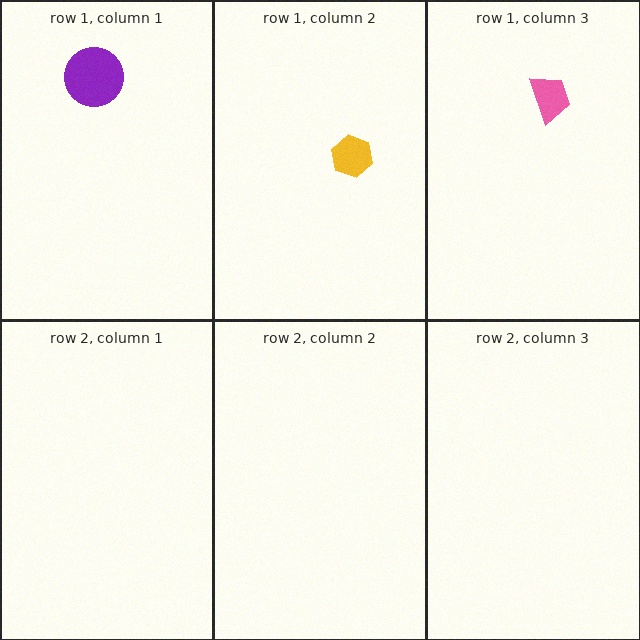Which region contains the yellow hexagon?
The row 1, column 2 region.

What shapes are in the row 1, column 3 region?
The pink trapezoid.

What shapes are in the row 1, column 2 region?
The yellow hexagon.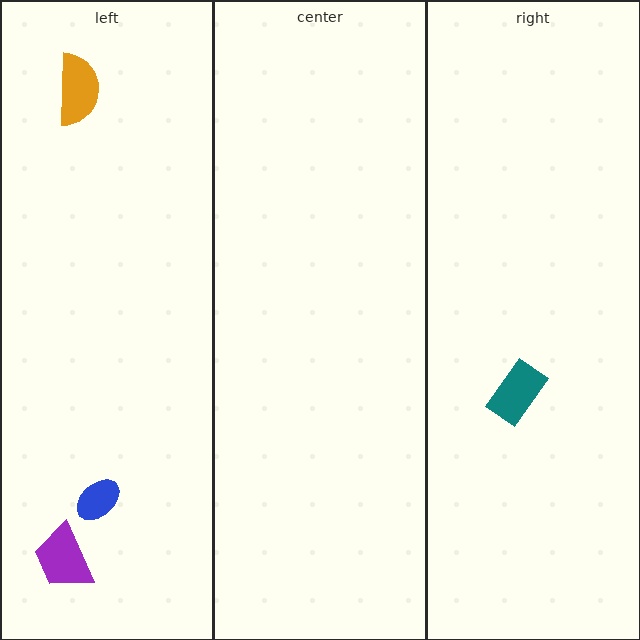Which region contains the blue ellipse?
The left region.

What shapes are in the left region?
The blue ellipse, the purple trapezoid, the orange semicircle.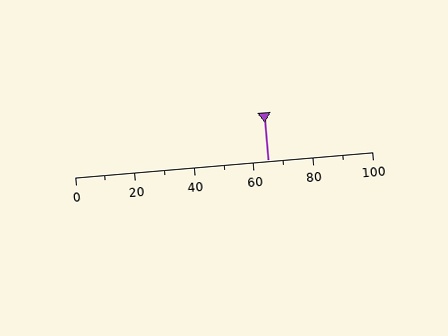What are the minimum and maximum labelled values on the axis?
The axis runs from 0 to 100.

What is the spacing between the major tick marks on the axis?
The major ticks are spaced 20 apart.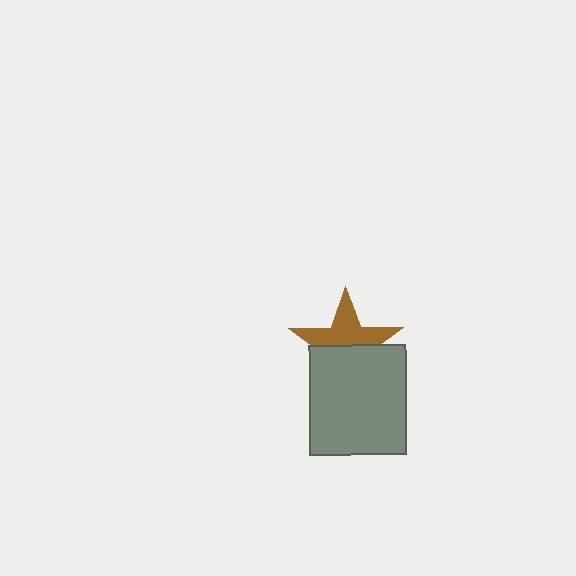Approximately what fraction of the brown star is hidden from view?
Roughly 47% of the brown star is hidden behind the gray rectangle.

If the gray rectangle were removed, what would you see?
You would see the complete brown star.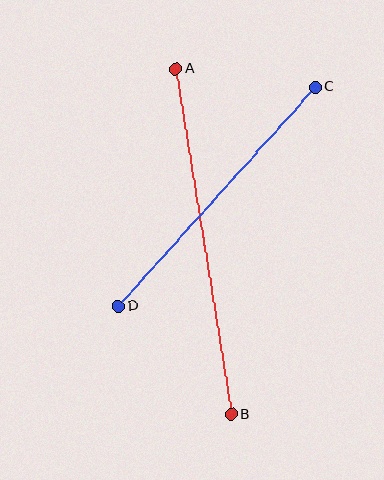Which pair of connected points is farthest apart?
Points A and B are farthest apart.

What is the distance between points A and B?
The distance is approximately 350 pixels.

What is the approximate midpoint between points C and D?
The midpoint is at approximately (217, 197) pixels.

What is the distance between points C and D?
The distance is approximately 295 pixels.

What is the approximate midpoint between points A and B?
The midpoint is at approximately (204, 242) pixels.